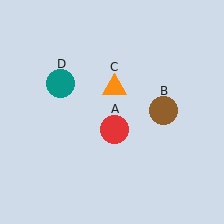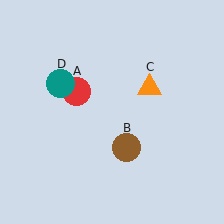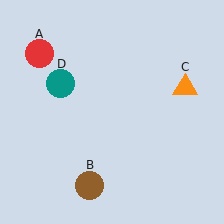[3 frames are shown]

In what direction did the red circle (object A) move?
The red circle (object A) moved up and to the left.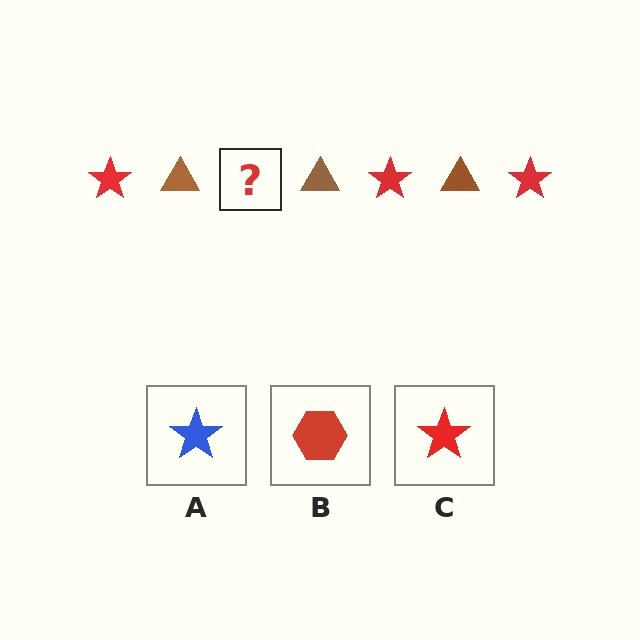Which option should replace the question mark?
Option C.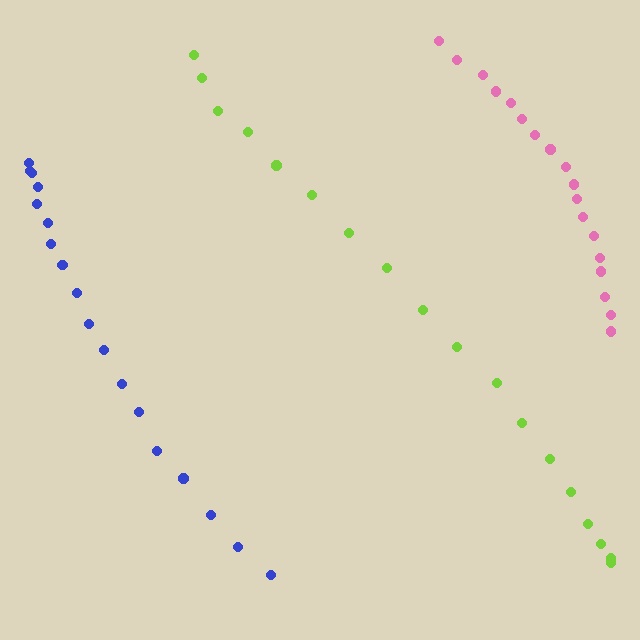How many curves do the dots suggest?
There are 3 distinct paths.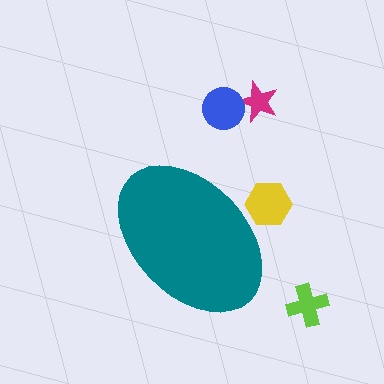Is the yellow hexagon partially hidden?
Yes, the yellow hexagon is partially hidden behind the teal ellipse.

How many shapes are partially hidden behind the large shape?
1 shape is partially hidden.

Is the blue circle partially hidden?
No, the blue circle is fully visible.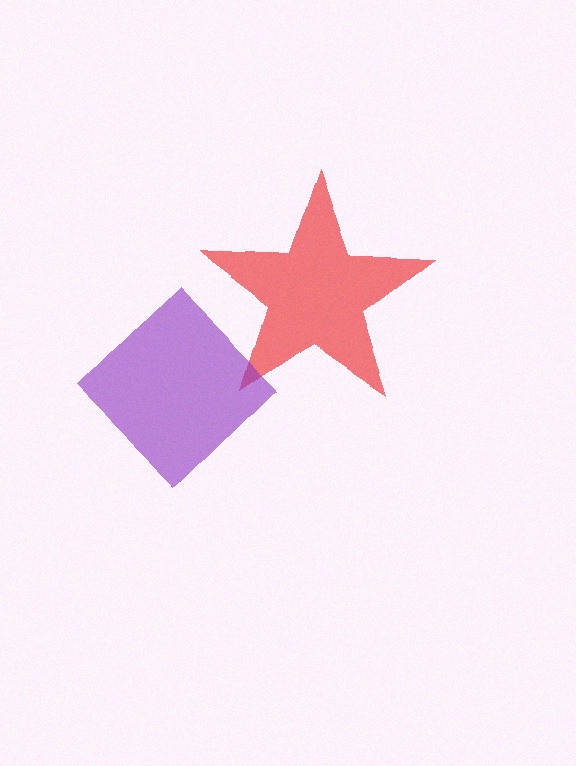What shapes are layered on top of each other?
The layered shapes are: a red star, a purple diamond.